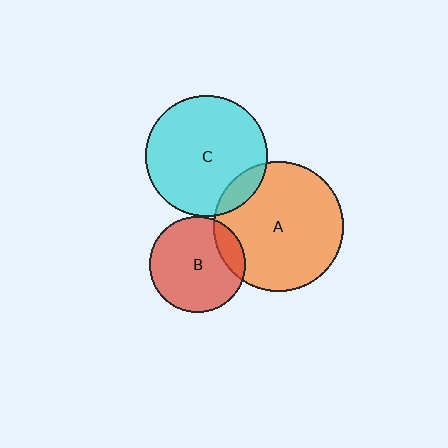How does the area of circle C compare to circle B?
Approximately 1.6 times.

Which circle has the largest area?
Circle A (orange).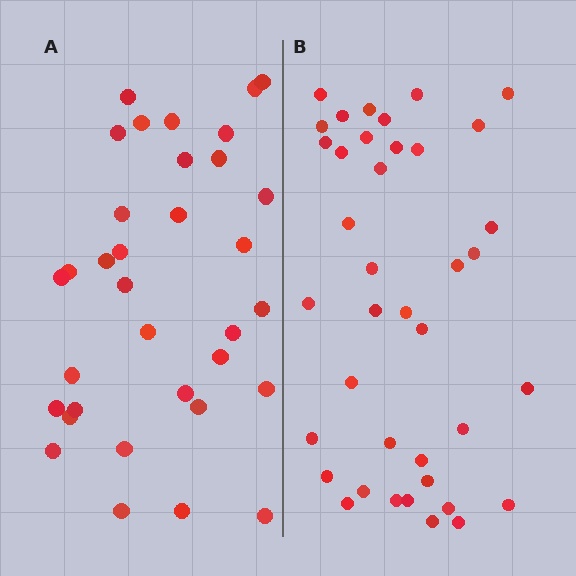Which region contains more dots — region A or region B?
Region B (the right region) has more dots.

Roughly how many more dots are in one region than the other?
Region B has about 5 more dots than region A.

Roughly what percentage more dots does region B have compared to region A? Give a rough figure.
About 15% more.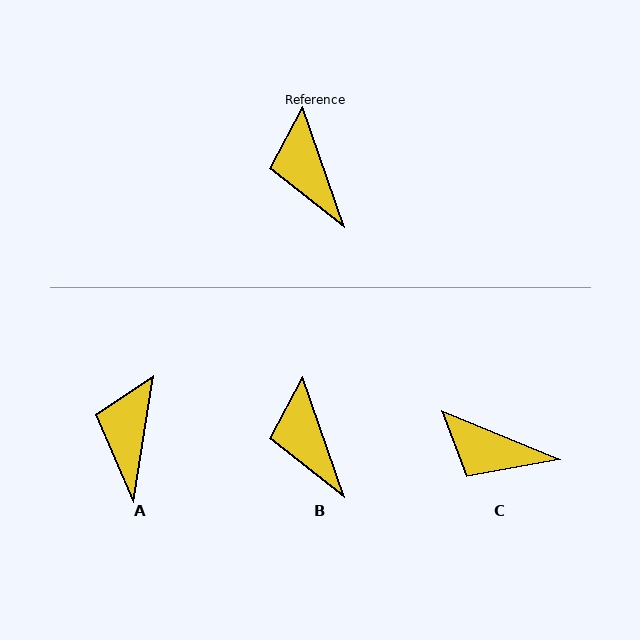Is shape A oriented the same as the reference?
No, it is off by about 28 degrees.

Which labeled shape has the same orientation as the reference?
B.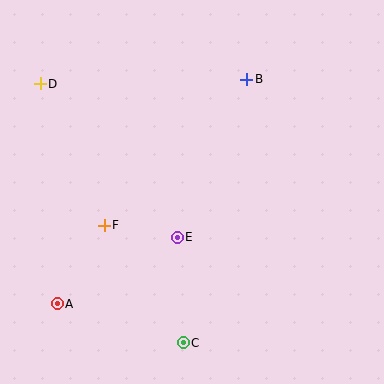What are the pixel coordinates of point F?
Point F is at (104, 225).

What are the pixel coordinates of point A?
Point A is at (57, 304).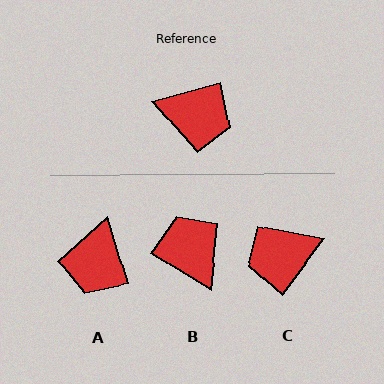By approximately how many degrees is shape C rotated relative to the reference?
Approximately 142 degrees clockwise.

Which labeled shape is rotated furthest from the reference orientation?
C, about 142 degrees away.